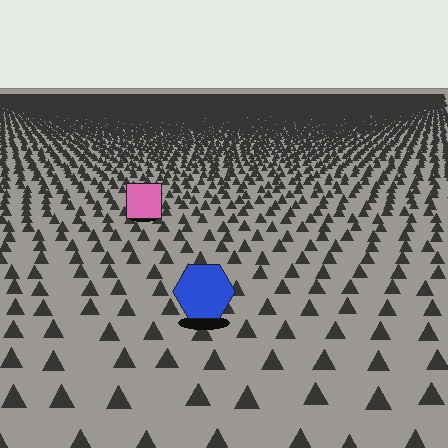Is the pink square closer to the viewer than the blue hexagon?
No. The blue hexagon is closer — you can tell from the texture gradient: the ground texture is coarser near it.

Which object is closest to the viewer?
The blue hexagon is closest. The texture marks near it are larger and more spread out.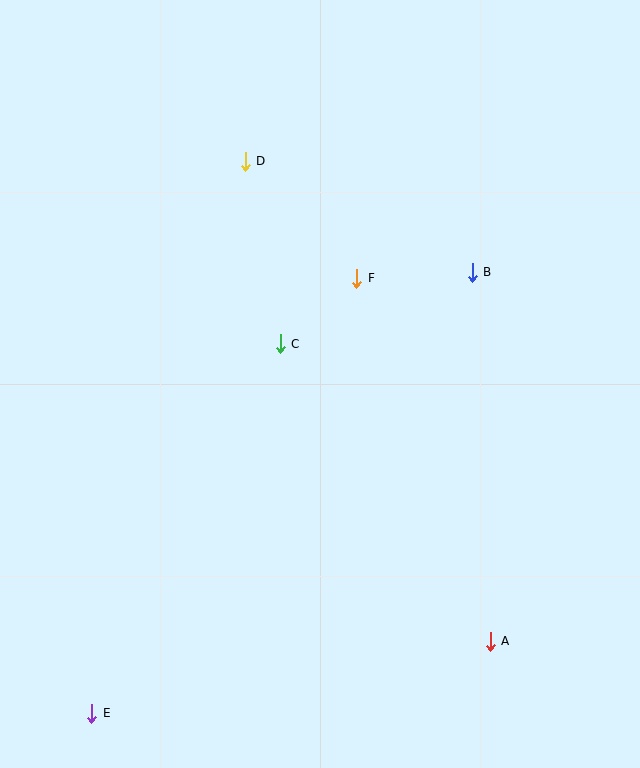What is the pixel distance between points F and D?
The distance between F and D is 162 pixels.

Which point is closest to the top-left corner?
Point D is closest to the top-left corner.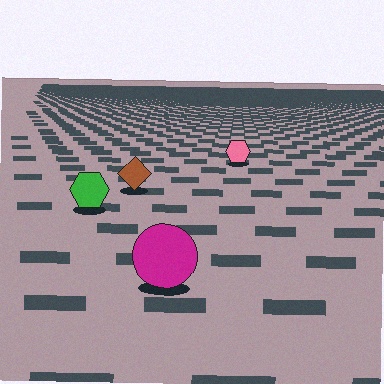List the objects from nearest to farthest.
From nearest to farthest: the magenta circle, the green hexagon, the brown diamond, the pink hexagon.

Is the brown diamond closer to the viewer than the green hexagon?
No. The green hexagon is closer — you can tell from the texture gradient: the ground texture is coarser near it.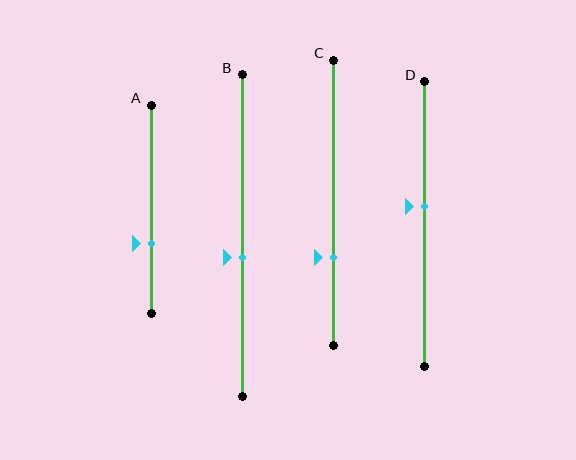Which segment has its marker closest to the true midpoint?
Segment D has its marker closest to the true midpoint.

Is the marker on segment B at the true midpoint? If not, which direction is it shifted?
No, the marker on segment B is shifted downward by about 7% of the segment length.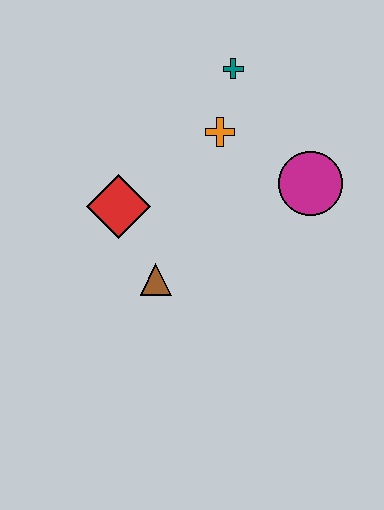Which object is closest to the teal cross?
The orange cross is closest to the teal cross.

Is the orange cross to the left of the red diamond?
No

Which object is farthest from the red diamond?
The magenta circle is farthest from the red diamond.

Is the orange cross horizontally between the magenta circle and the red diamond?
Yes